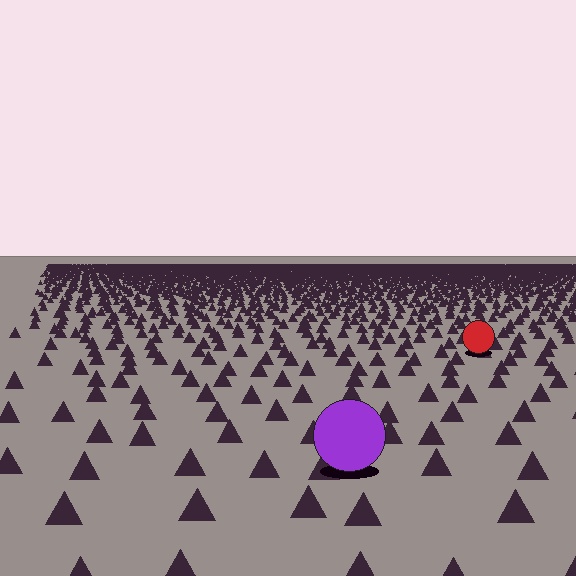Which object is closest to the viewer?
The purple circle is closest. The texture marks near it are larger and more spread out.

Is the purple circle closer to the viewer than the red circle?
Yes. The purple circle is closer — you can tell from the texture gradient: the ground texture is coarser near it.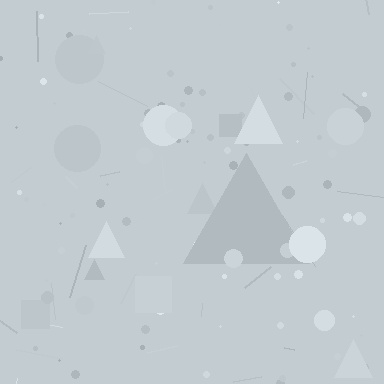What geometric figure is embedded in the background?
A triangle is embedded in the background.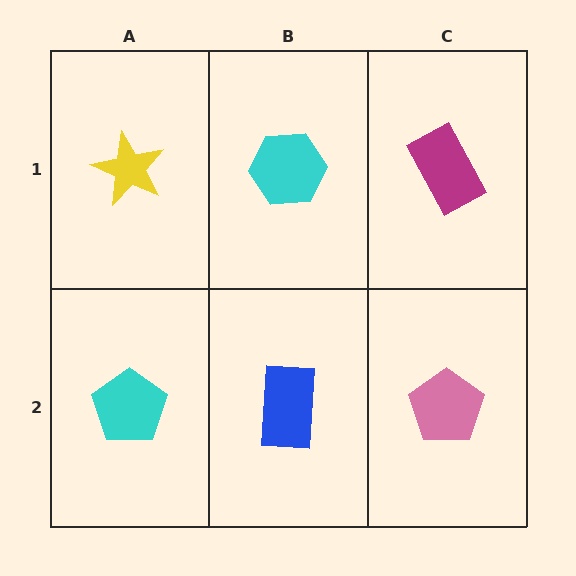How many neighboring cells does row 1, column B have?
3.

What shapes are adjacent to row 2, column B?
A cyan hexagon (row 1, column B), a cyan pentagon (row 2, column A), a pink pentagon (row 2, column C).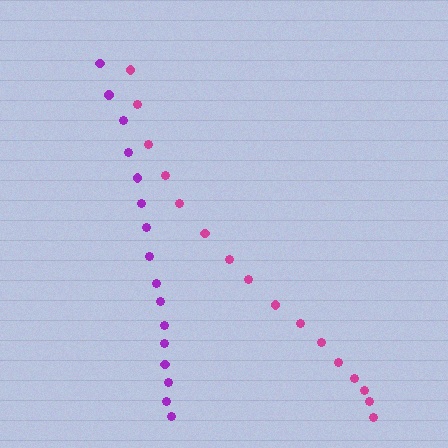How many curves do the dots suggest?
There are 2 distinct paths.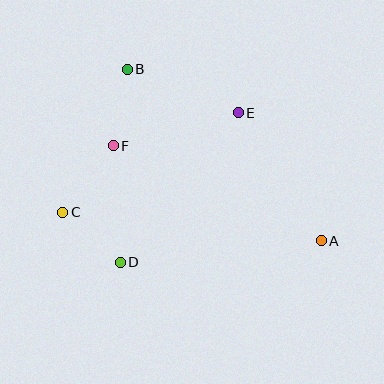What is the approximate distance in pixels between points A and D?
The distance between A and D is approximately 202 pixels.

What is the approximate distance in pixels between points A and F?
The distance between A and F is approximately 228 pixels.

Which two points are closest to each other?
Points C and D are closest to each other.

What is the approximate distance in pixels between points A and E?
The distance between A and E is approximately 152 pixels.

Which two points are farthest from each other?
Points A and C are farthest from each other.